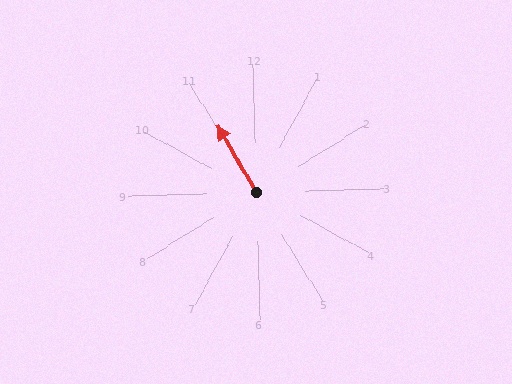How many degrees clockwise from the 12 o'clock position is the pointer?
Approximately 332 degrees.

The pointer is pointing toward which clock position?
Roughly 11 o'clock.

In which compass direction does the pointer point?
Northwest.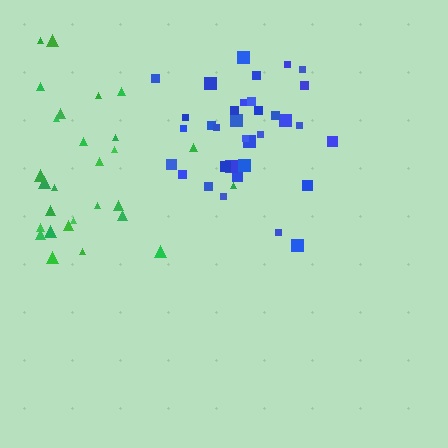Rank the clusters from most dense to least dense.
blue, green.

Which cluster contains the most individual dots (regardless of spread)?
Blue (34).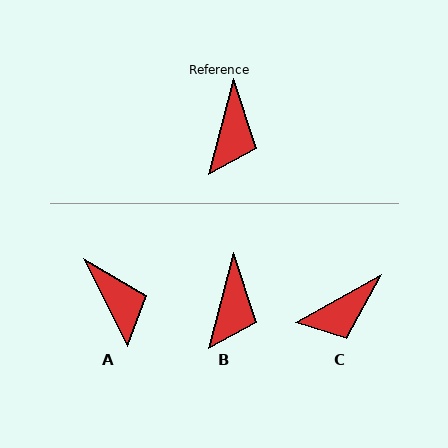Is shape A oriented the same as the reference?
No, it is off by about 41 degrees.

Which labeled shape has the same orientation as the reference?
B.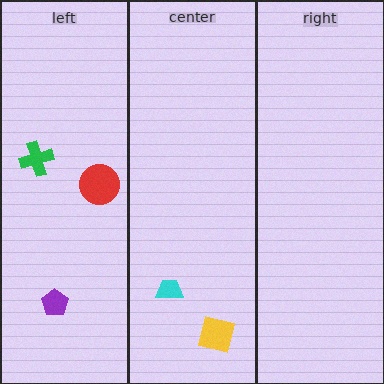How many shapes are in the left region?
3.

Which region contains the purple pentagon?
The left region.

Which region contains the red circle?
The left region.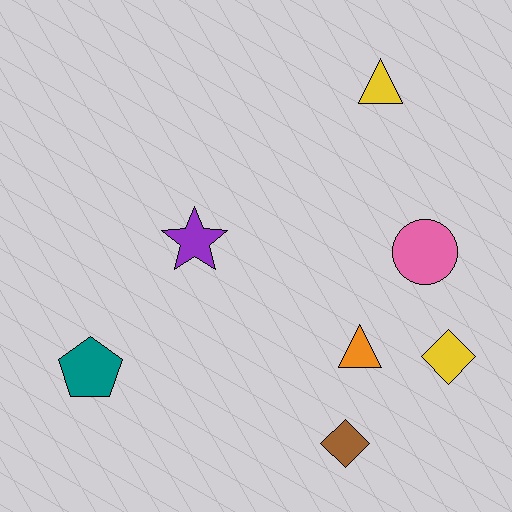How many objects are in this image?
There are 7 objects.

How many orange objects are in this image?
There is 1 orange object.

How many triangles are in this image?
There are 2 triangles.